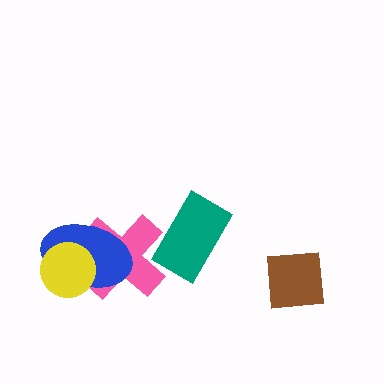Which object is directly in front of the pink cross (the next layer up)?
The teal rectangle is directly in front of the pink cross.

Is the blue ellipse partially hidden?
Yes, it is partially covered by another shape.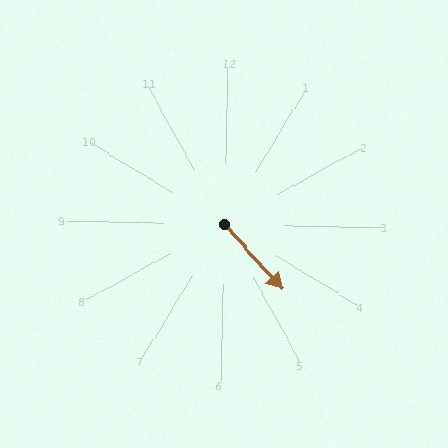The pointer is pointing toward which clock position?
Roughly 5 o'clock.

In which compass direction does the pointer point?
Southeast.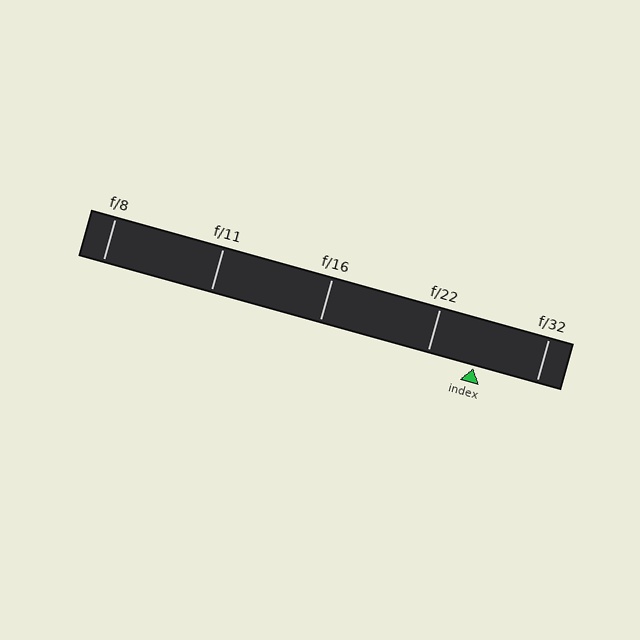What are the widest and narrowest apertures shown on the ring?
The widest aperture shown is f/8 and the narrowest is f/32.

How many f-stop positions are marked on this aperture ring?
There are 5 f-stop positions marked.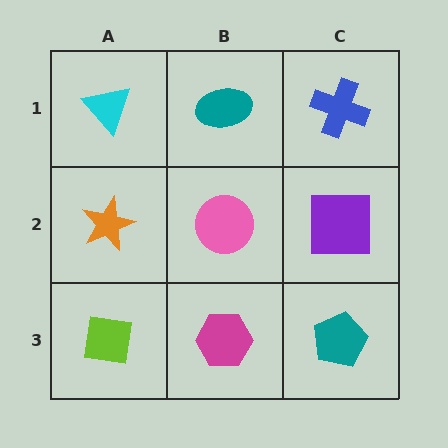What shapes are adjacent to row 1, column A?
An orange star (row 2, column A), a teal ellipse (row 1, column B).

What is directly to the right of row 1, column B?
A blue cross.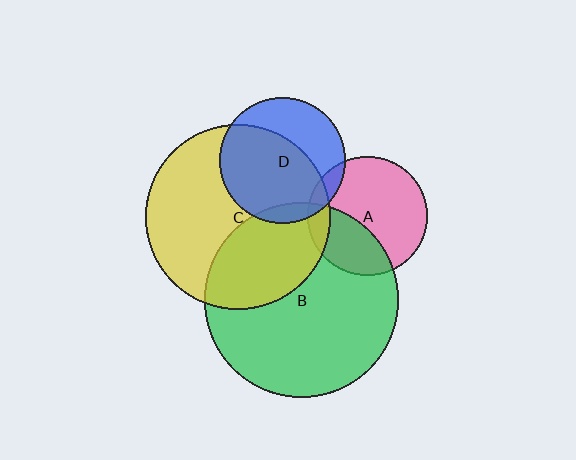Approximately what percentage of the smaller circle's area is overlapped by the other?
Approximately 10%.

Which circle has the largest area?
Circle B (green).